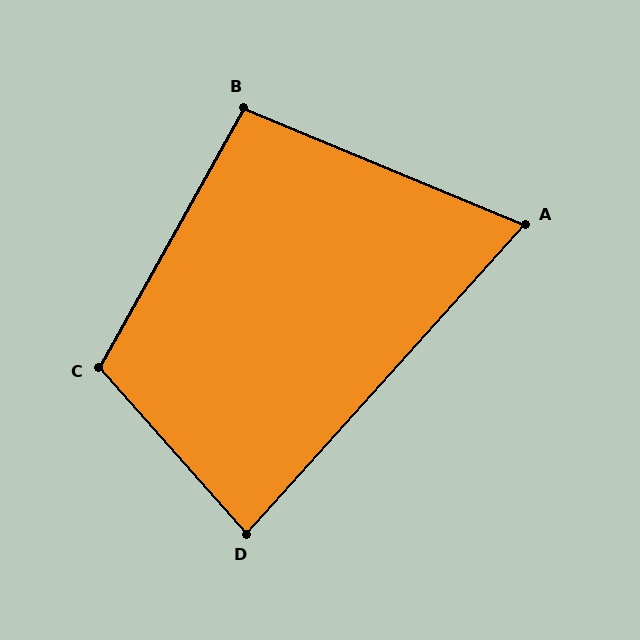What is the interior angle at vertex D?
Approximately 84 degrees (acute).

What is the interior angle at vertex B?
Approximately 96 degrees (obtuse).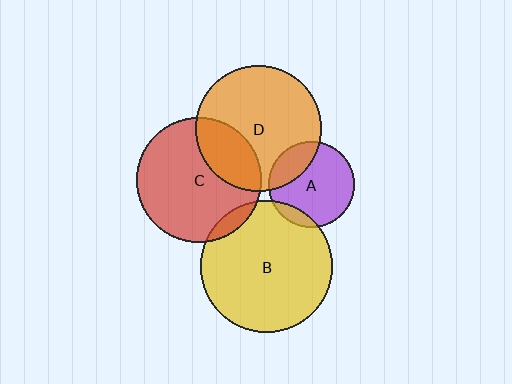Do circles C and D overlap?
Yes.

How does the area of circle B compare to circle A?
Approximately 2.3 times.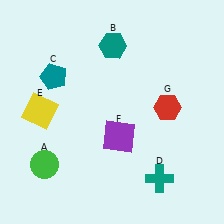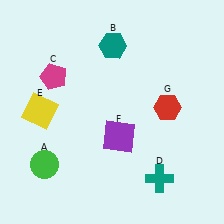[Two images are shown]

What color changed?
The pentagon (C) changed from teal in Image 1 to magenta in Image 2.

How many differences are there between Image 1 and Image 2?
There is 1 difference between the two images.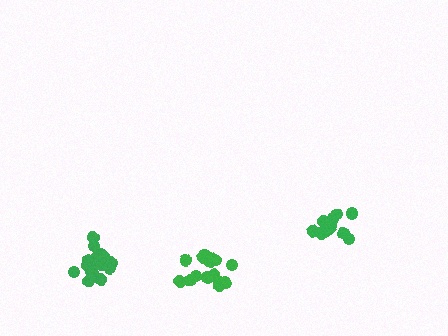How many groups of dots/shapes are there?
There are 3 groups.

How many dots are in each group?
Group 1: 12 dots, Group 2: 18 dots, Group 3: 17 dots (47 total).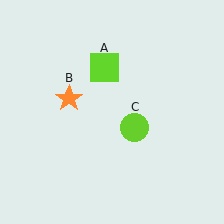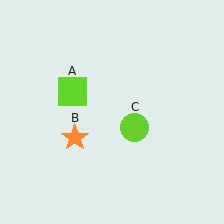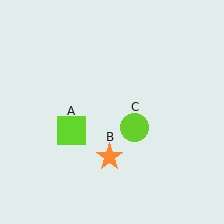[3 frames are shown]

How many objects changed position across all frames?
2 objects changed position: lime square (object A), orange star (object B).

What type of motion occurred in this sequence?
The lime square (object A), orange star (object B) rotated counterclockwise around the center of the scene.